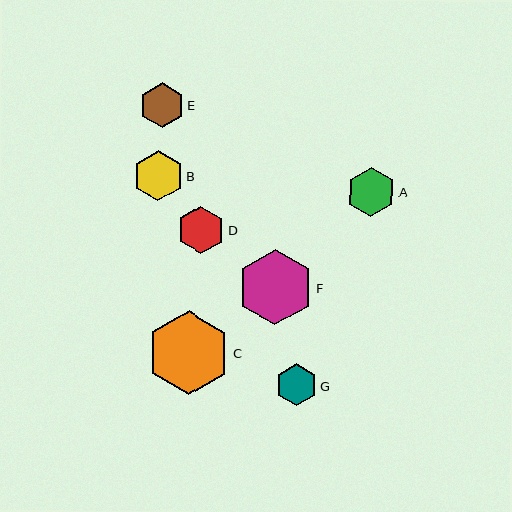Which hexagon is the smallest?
Hexagon G is the smallest with a size of approximately 42 pixels.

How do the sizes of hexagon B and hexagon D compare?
Hexagon B and hexagon D are approximately the same size.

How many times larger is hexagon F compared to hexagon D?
Hexagon F is approximately 1.6 times the size of hexagon D.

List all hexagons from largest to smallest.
From largest to smallest: C, F, B, A, D, E, G.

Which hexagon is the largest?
Hexagon C is the largest with a size of approximately 83 pixels.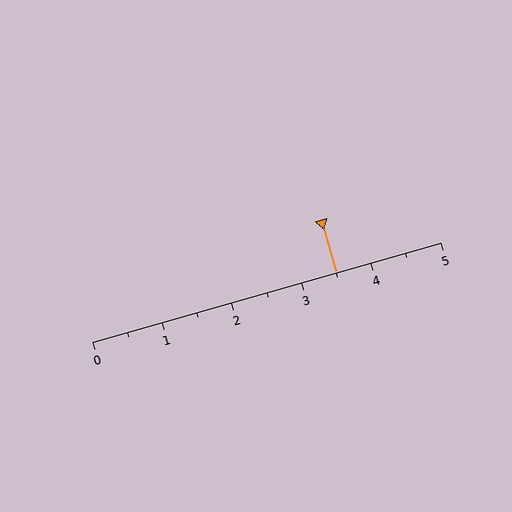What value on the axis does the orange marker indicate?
The marker indicates approximately 3.5.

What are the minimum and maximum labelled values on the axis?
The axis runs from 0 to 5.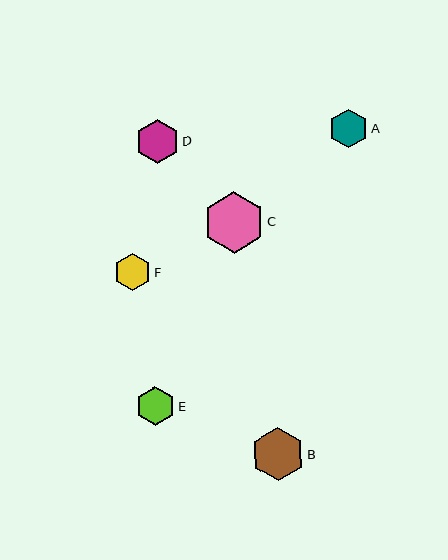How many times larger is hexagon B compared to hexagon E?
Hexagon B is approximately 1.4 times the size of hexagon E.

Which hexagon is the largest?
Hexagon C is the largest with a size of approximately 61 pixels.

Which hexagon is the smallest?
Hexagon F is the smallest with a size of approximately 37 pixels.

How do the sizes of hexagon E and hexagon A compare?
Hexagon E and hexagon A are approximately the same size.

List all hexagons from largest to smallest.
From largest to smallest: C, B, D, E, A, F.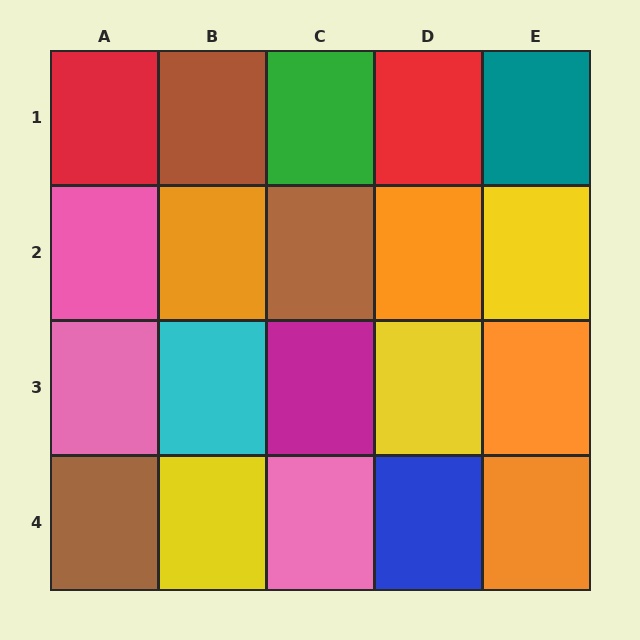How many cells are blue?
1 cell is blue.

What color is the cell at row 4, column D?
Blue.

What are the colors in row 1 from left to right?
Red, brown, green, red, teal.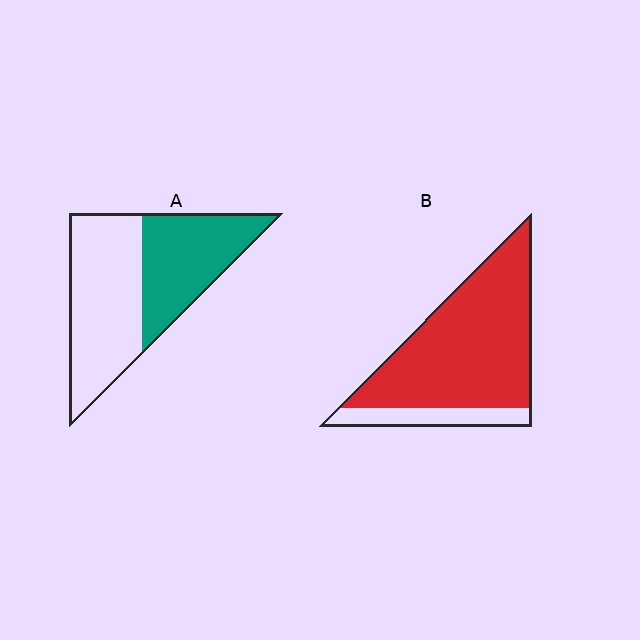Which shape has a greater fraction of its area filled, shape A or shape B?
Shape B.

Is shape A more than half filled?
No.